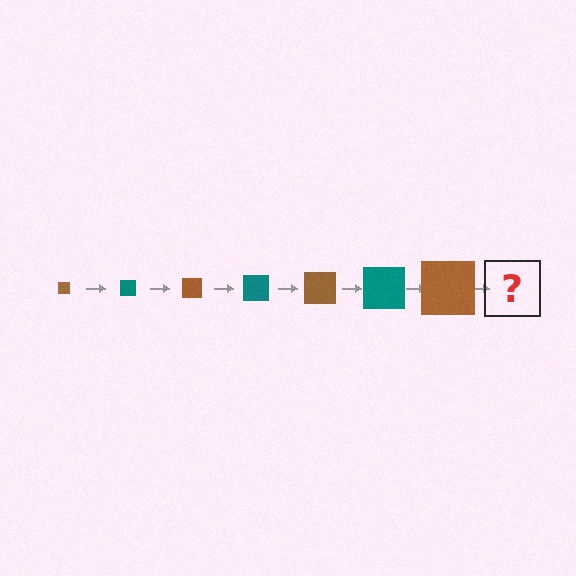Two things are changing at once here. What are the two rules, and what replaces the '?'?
The two rules are that the square grows larger each step and the color cycles through brown and teal. The '?' should be a teal square, larger than the previous one.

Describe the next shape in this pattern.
It should be a teal square, larger than the previous one.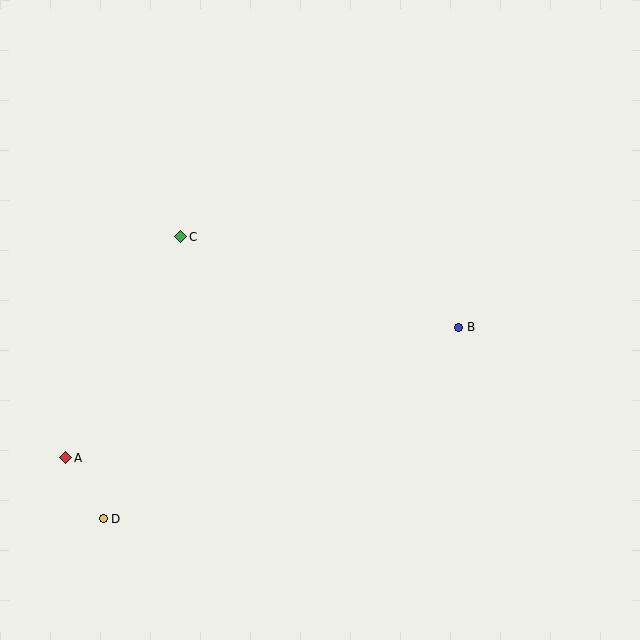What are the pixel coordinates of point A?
Point A is at (66, 458).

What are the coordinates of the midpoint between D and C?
The midpoint between D and C is at (142, 378).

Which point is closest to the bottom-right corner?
Point B is closest to the bottom-right corner.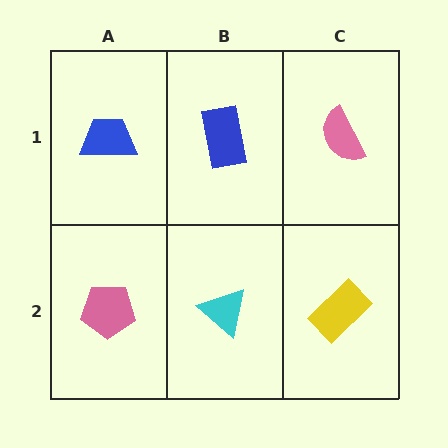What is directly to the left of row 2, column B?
A pink pentagon.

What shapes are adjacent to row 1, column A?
A pink pentagon (row 2, column A), a blue rectangle (row 1, column B).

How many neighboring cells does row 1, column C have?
2.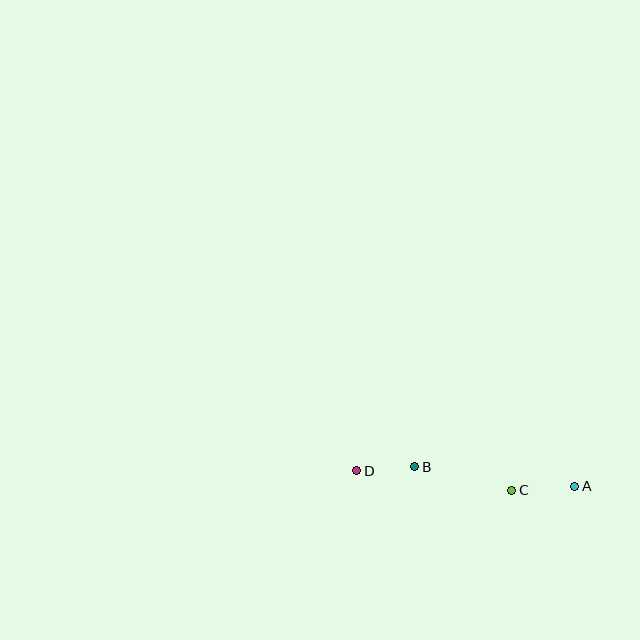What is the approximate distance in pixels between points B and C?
The distance between B and C is approximately 100 pixels.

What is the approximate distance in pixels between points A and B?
The distance between A and B is approximately 161 pixels.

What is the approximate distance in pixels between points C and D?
The distance between C and D is approximately 156 pixels.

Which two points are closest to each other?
Points B and D are closest to each other.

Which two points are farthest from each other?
Points A and D are farthest from each other.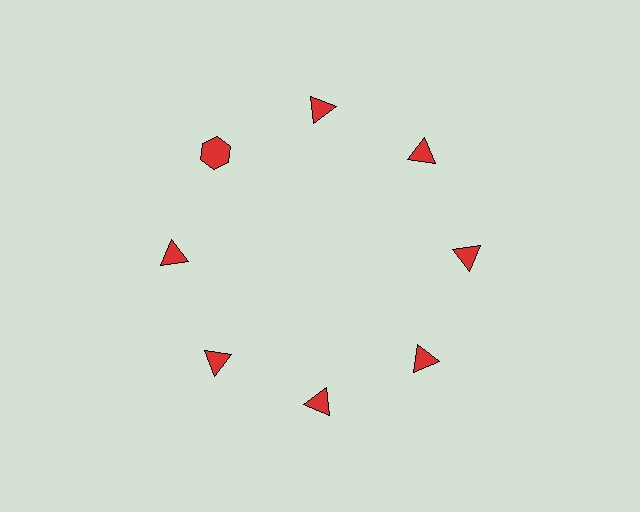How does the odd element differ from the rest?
It has a different shape: hexagon instead of triangle.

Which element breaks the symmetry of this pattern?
The red hexagon at roughly the 10 o'clock position breaks the symmetry. All other shapes are red triangles.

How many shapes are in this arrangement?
There are 8 shapes arranged in a ring pattern.